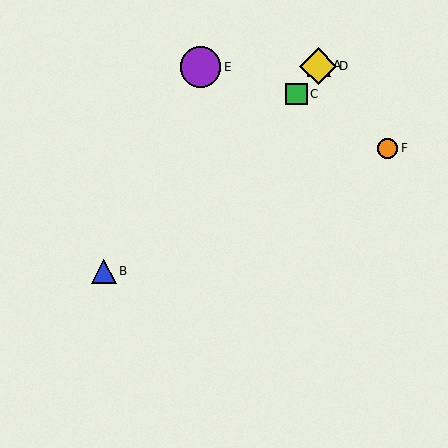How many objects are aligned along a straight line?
3 objects (A, C, D) are aligned along a straight line.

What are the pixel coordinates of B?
Object B is at (104, 271).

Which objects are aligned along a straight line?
Objects A, C, D are aligned along a straight line.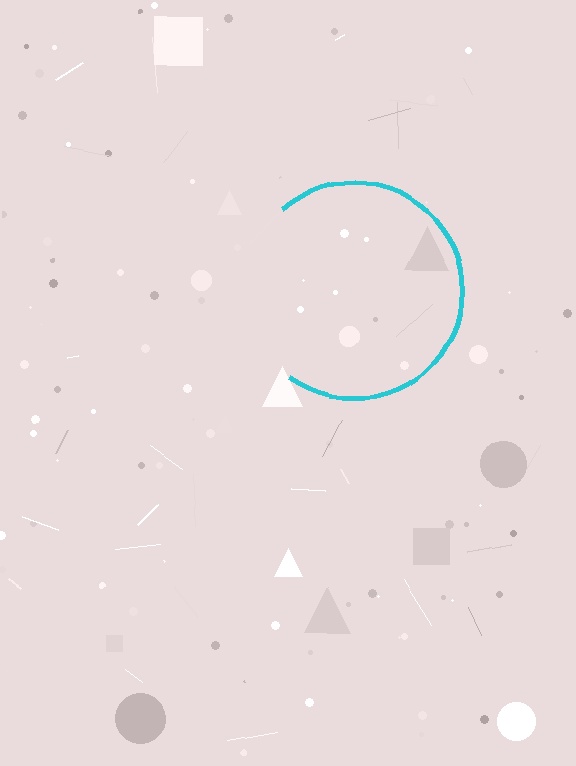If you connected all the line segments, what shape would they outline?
They would outline a circle.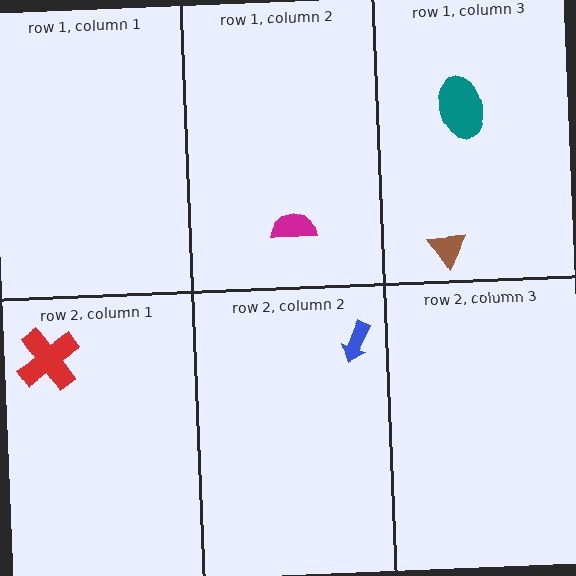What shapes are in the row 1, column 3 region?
The teal ellipse, the brown triangle.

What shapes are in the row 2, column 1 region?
The red cross.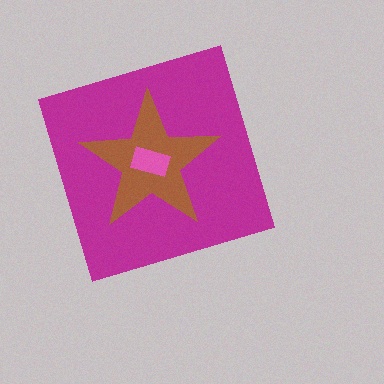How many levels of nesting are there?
3.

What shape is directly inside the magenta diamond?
The brown star.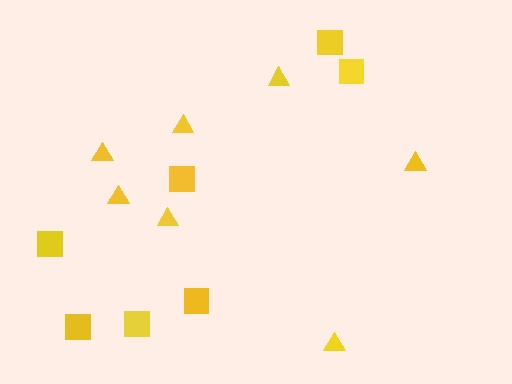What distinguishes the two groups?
There are 2 groups: one group of squares (7) and one group of triangles (7).